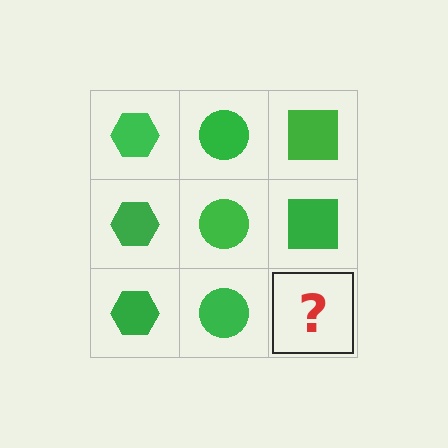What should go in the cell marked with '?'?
The missing cell should contain a green square.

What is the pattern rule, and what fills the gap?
The rule is that each column has a consistent shape. The gap should be filled with a green square.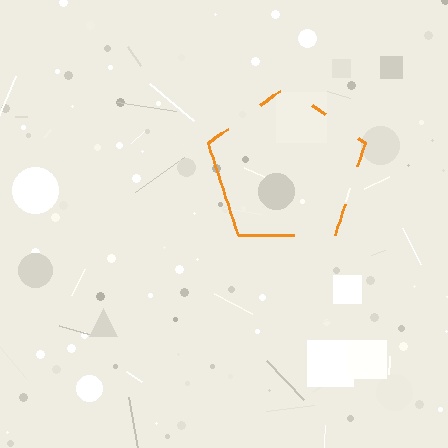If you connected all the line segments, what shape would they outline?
They would outline a pentagon.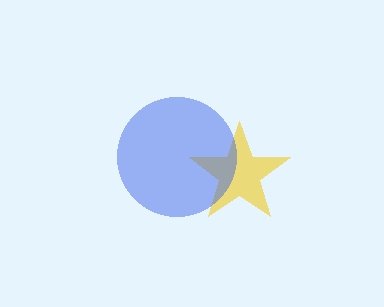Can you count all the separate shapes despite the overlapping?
Yes, there are 2 separate shapes.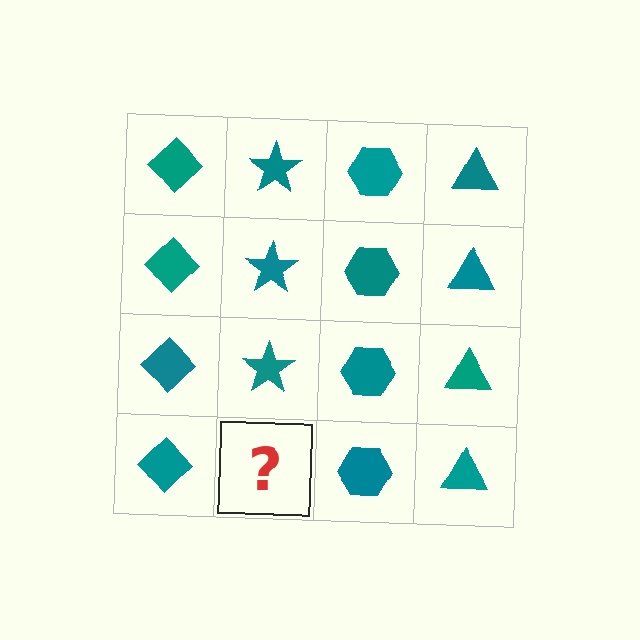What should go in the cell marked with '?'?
The missing cell should contain a teal star.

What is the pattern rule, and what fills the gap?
The rule is that each column has a consistent shape. The gap should be filled with a teal star.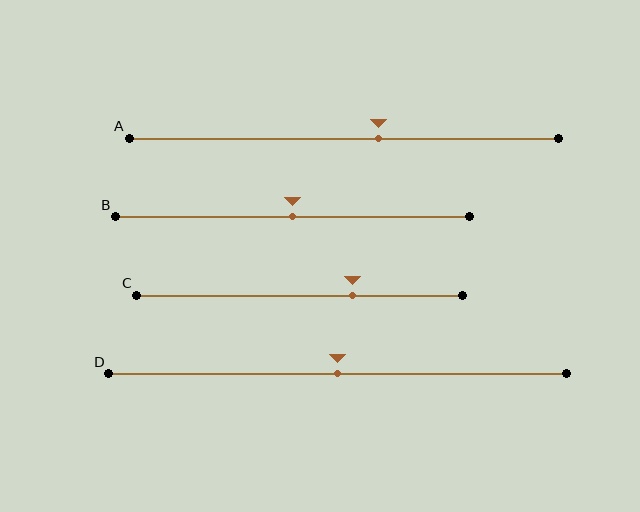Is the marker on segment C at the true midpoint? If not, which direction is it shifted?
No, the marker on segment C is shifted to the right by about 16% of the segment length.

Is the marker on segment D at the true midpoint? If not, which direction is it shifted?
Yes, the marker on segment D is at the true midpoint.